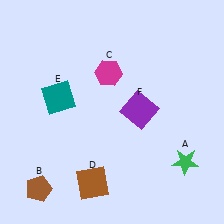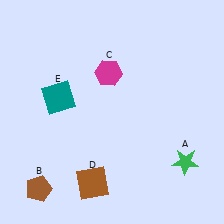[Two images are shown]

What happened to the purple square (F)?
The purple square (F) was removed in Image 2. It was in the top-right area of Image 1.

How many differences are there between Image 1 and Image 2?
There is 1 difference between the two images.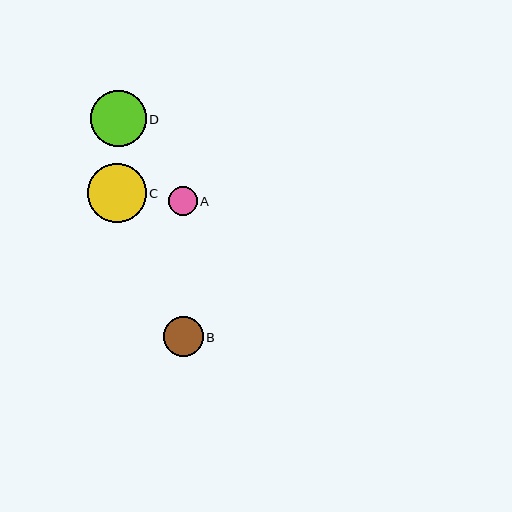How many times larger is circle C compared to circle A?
Circle C is approximately 2.0 times the size of circle A.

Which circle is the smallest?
Circle A is the smallest with a size of approximately 29 pixels.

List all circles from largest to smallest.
From largest to smallest: C, D, B, A.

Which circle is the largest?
Circle C is the largest with a size of approximately 59 pixels.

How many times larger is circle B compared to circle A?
Circle B is approximately 1.4 times the size of circle A.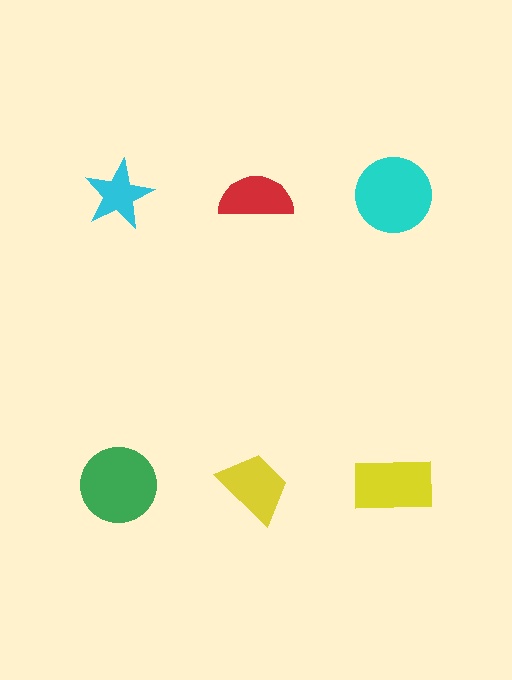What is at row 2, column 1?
A green circle.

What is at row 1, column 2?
A red semicircle.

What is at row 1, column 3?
A cyan circle.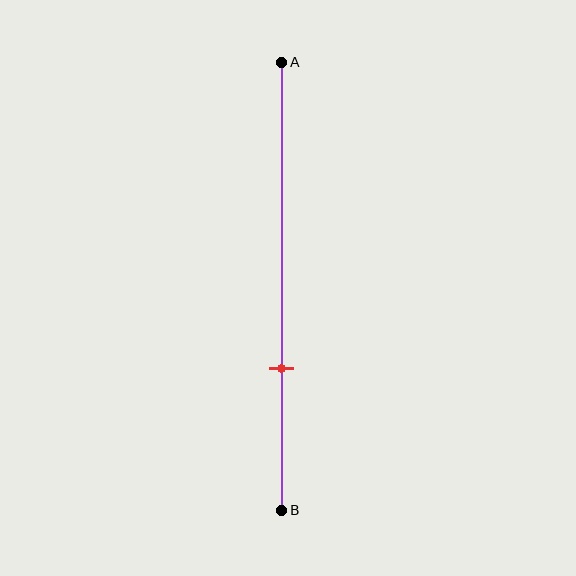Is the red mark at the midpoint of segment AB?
No, the mark is at about 70% from A, not at the 50% midpoint.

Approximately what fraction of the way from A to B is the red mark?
The red mark is approximately 70% of the way from A to B.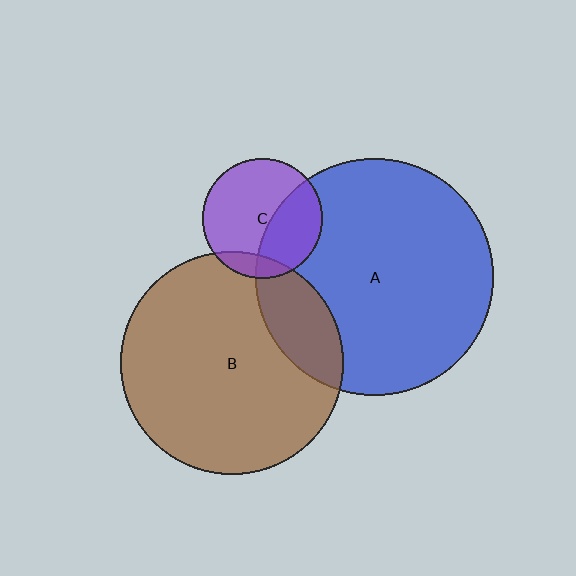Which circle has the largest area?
Circle A (blue).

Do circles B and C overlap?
Yes.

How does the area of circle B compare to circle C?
Approximately 3.4 times.